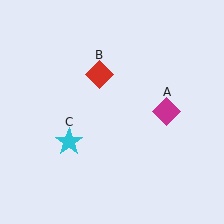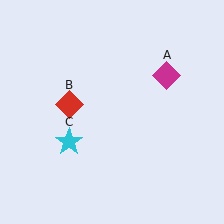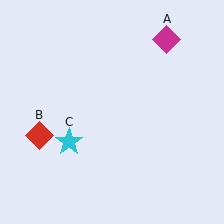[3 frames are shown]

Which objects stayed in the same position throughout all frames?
Cyan star (object C) remained stationary.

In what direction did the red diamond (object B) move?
The red diamond (object B) moved down and to the left.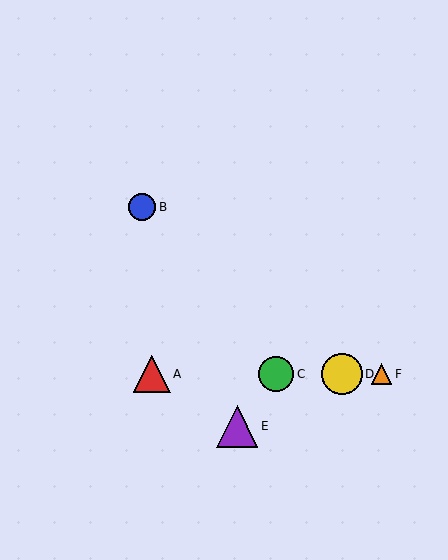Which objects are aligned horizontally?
Objects A, C, D, F are aligned horizontally.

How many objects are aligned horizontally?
4 objects (A, C, D, F) are aligned horizontally.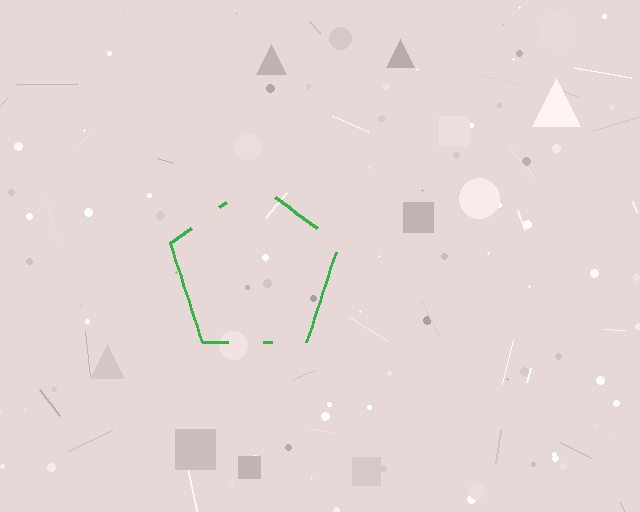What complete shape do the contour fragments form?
The contour fragments form a pentagon.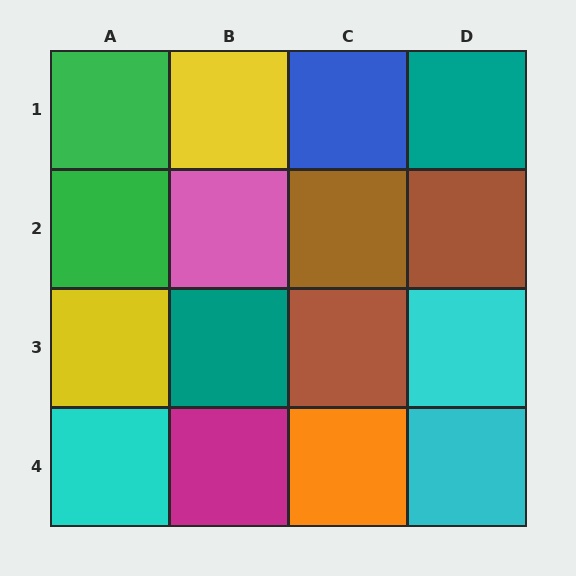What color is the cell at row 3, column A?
Yellow.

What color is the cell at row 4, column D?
Cyan.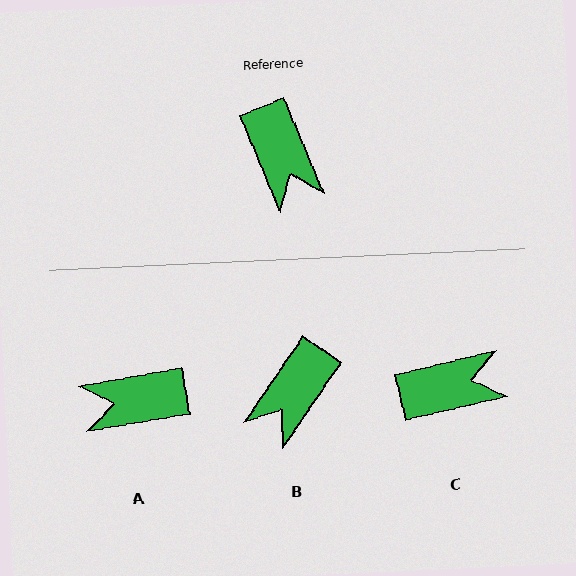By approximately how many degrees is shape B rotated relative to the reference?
Approximately 57 degrees clockwise.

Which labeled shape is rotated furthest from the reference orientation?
A, about 103 degrees away.